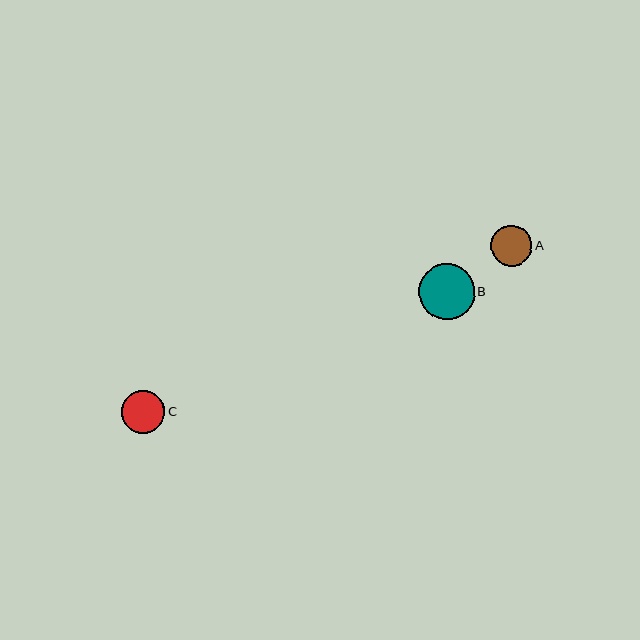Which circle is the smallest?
Circle A is the smallest with a size of approximately 41 pixels.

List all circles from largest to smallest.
From largest to smallest: B, C, A.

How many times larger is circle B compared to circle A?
Circle B is approximately 1.3 times the size of circle A.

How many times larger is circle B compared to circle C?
Circle B is approximately 1.3 times the size of circle C.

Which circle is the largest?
Circle B is the largest with a size of approximately 56 pixels.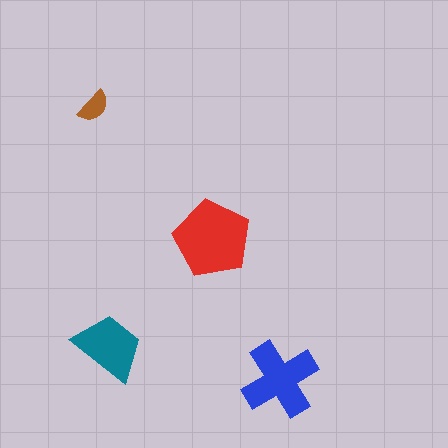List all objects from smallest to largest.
The brown semicircle, the teal trapezoid, the blue cross, the red pentagon.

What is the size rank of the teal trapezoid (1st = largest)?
3rd.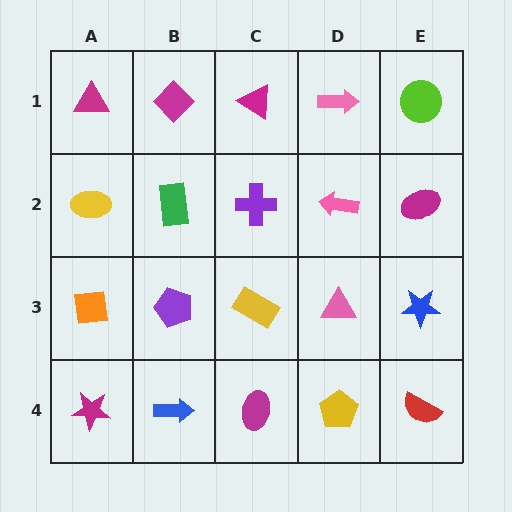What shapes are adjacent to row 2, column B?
A magenta diamond (row 1, column B), a purple pentagon (row 3, column B), a yellow ellipse (row 2, column A), a purple cross (row 2, column C).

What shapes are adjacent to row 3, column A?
A yellow ellipse (row 2, column A), a magenta star (row 4, column A), a purple pentagon (row 3, column B).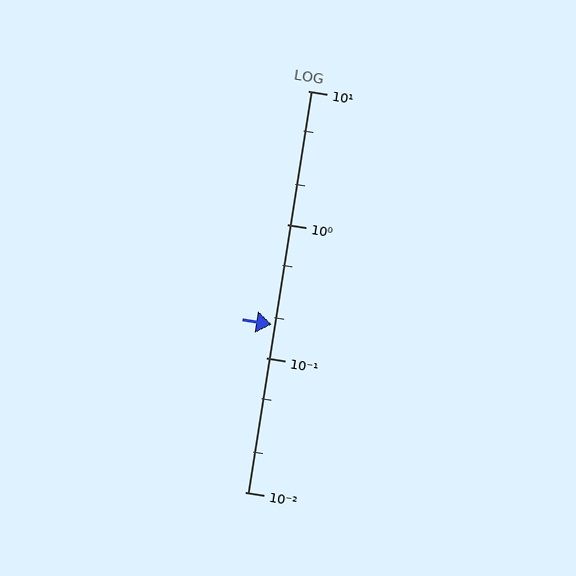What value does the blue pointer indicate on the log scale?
The pointer indicates approximately 0.18.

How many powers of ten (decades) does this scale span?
The scale spans 3 decades, from 0.01 to 10.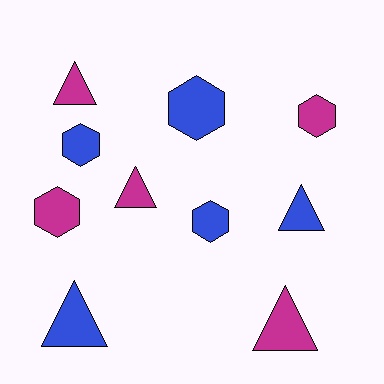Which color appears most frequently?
Magenta, with 5 objects.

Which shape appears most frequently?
Triangle, with 5 objects.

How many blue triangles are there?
There are 2 blue triangles.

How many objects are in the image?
There are 10 objects.